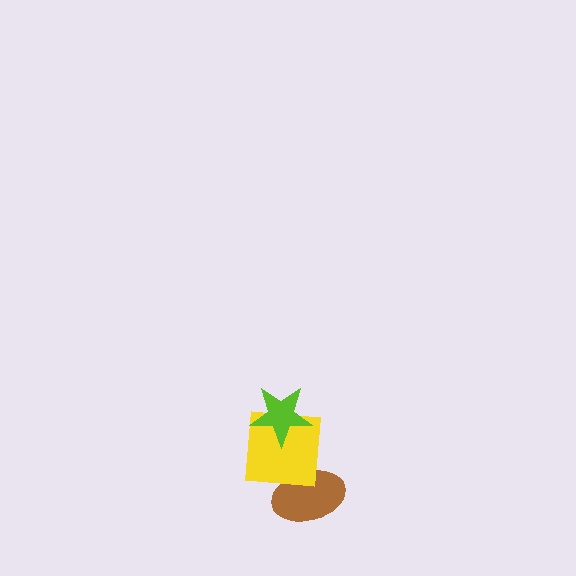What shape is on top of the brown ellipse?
The yellow square is on top of the brown ellipse.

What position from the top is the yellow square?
The yellow square is 2nd from the top.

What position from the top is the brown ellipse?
The brown ellipse is 3rd from the top.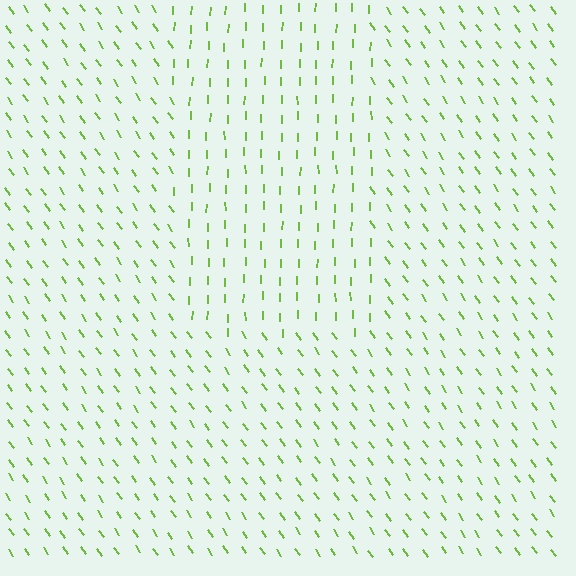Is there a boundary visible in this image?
Yes, there is a texture boundary formed by a change in line orientation.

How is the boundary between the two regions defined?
The boundary is defined purely by a change in line orientation (approximately 36 degrees difference). All lines are the same color and thickness.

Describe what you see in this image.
The image is filled with small lime line segments. A rectangle region in the image has lines oriented differently from the surrounding lines, creating a visible texture boundary.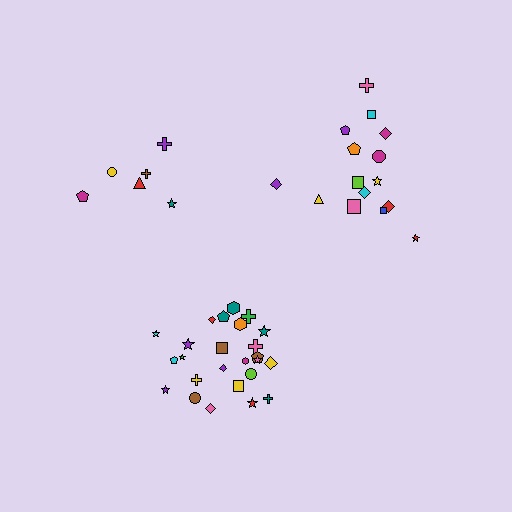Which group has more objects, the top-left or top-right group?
The top-right group.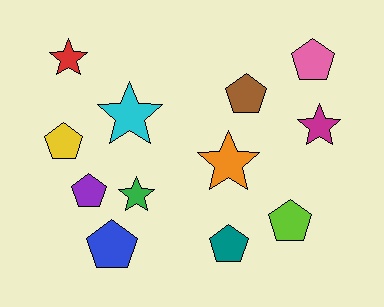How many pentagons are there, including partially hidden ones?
There are 7 pentagons.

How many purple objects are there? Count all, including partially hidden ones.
There is 1 purple object.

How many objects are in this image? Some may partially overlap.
There are 12 objects.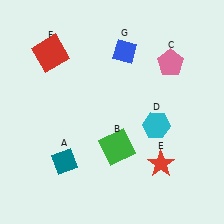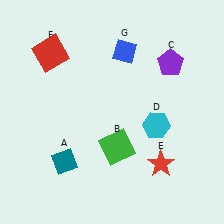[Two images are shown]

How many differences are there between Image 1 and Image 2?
There is 1 difference between the two images.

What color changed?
The pentagon (C) changed from pink in Image 1 to purple in Image 2.